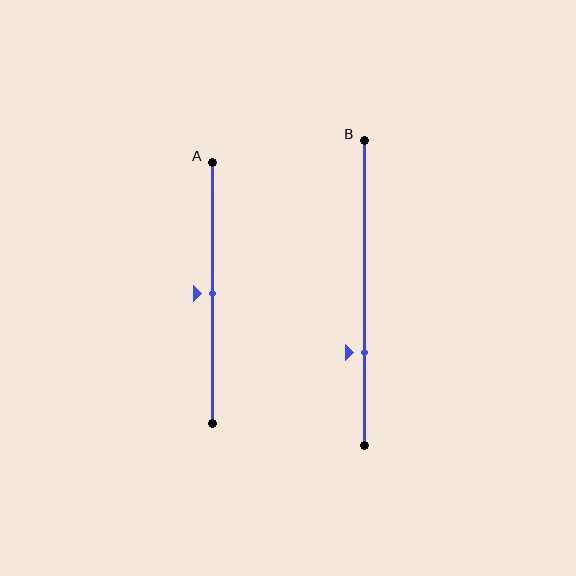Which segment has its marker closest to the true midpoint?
Segment A has its marker closest to the true midpoint.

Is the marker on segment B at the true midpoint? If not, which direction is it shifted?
No, the marker on segment B is shifted downward by about 19% of the segment length.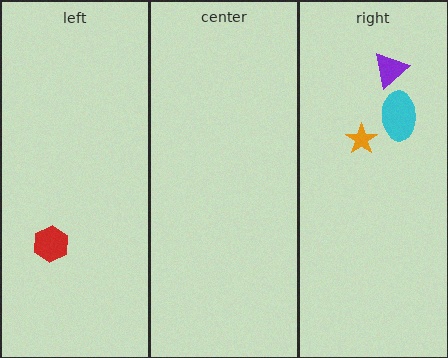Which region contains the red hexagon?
The left region.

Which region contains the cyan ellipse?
The right region.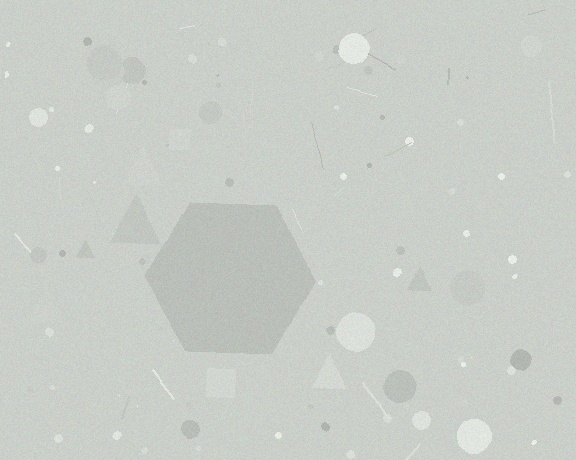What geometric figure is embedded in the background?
A hexagon is embedded in the background.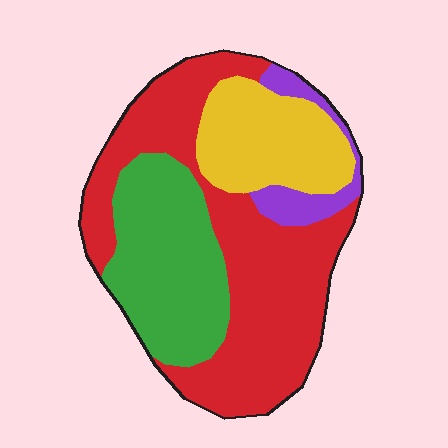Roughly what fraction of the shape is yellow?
Yellow takes up about one fifth (1/5) of the shape.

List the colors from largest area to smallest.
From largest to smallest: red, green, yellow, purple.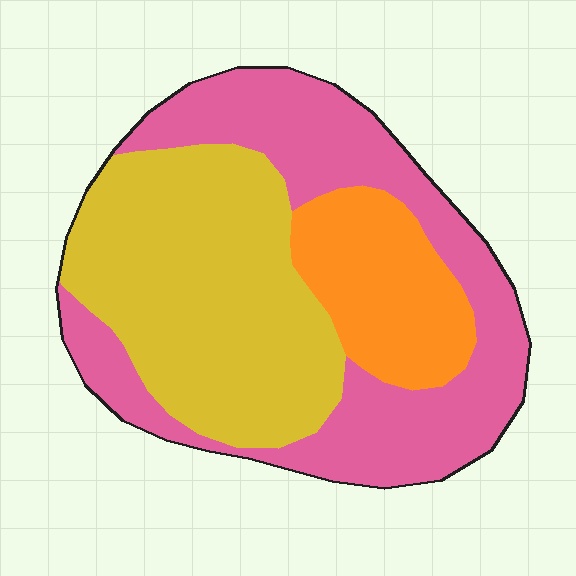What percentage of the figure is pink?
Pink takes up about two fifths (2/5) of the figure.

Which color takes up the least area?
Orange, at roughly 15%.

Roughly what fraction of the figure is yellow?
Yellow covers around 40% of the figure.